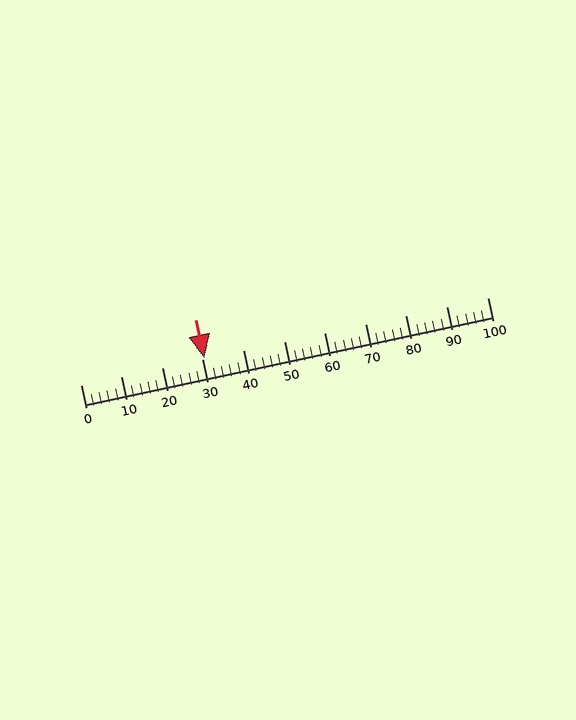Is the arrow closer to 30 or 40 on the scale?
The arrow is closer to 30.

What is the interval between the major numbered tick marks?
The major tick marks are spaced 10 units apart.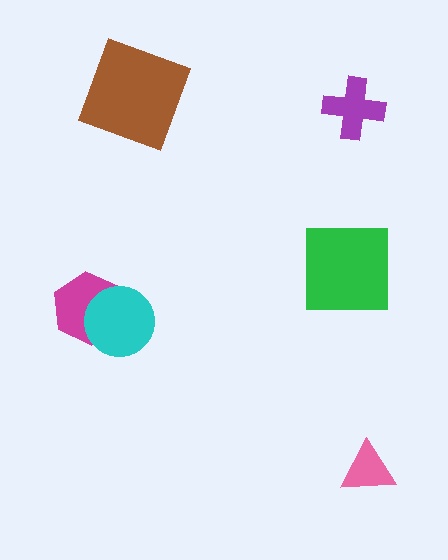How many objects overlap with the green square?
0 objects overlap with the green square.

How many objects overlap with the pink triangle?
0 objects overlap with the pink triangle.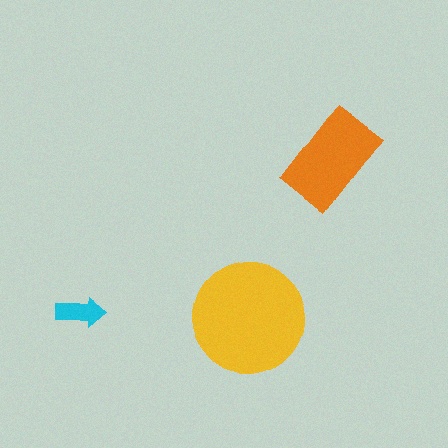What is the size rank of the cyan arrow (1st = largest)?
3rd.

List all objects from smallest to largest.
The cyan arrow, the orange rectangle, the yellow circle.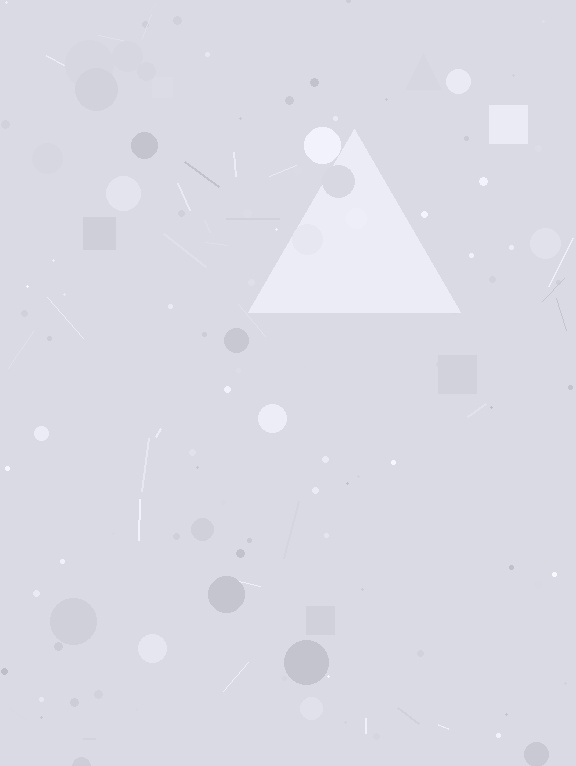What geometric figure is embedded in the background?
A triangle is embedded in the background.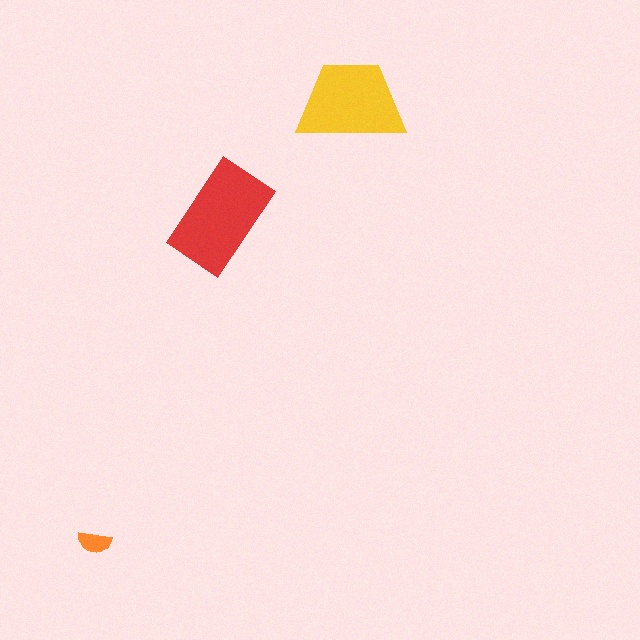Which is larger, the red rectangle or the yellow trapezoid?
The red rectangle.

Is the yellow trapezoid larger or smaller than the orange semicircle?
Larger.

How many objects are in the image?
There are 3 objects in the image.